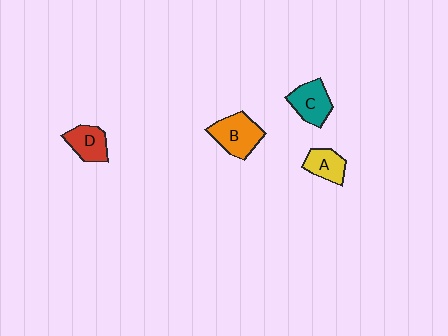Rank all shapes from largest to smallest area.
From largest to smallest: B (orange), C (teal), D (red), A (yellow).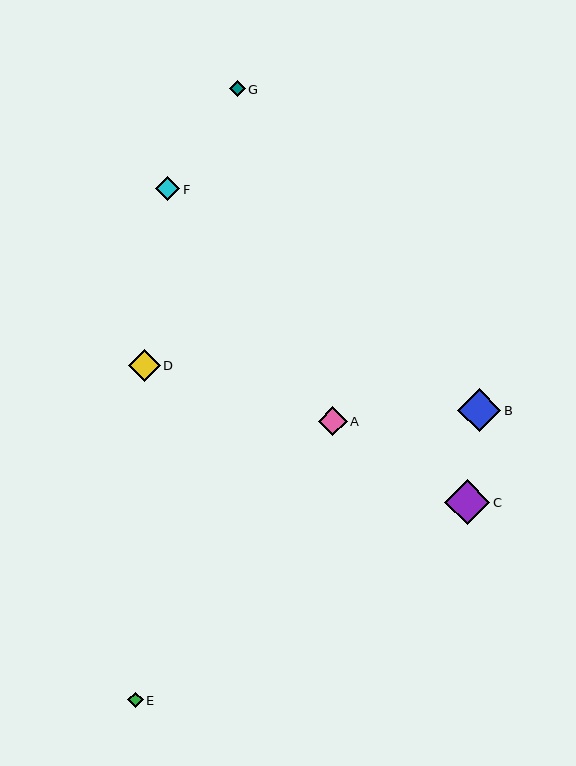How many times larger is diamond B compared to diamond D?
Diamond B is approximately 1.3 times the size of diamond D.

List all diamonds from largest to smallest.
From largest to smallest: C, B, D, A, F, G, E.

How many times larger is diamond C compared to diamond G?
Diamond C is approximately 2.8 times the size of diamond G.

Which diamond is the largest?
Diamond C is the largest with a size of approximately 45 pixels.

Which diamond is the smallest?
Diamond E is the smallest with a size of approximately 15 pixels.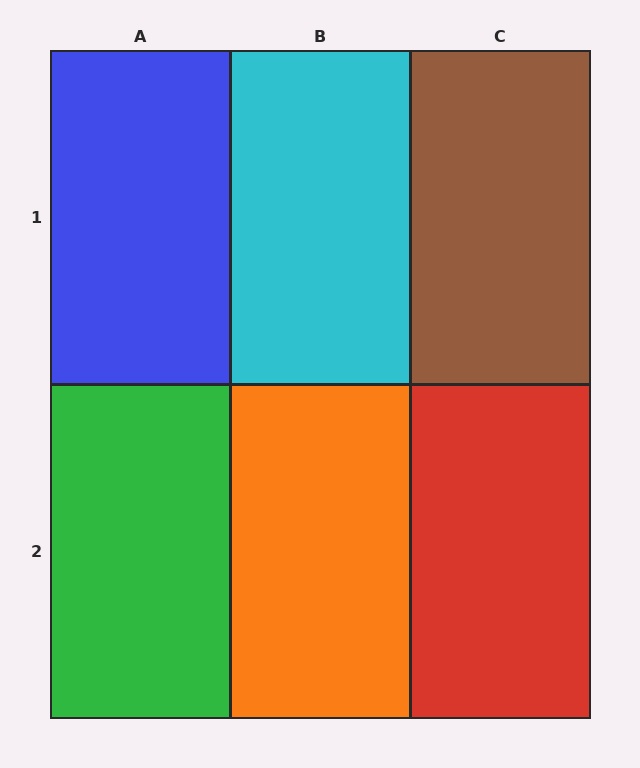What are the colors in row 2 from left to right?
Green, orange, red.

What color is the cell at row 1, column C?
Brown.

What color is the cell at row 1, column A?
Blue.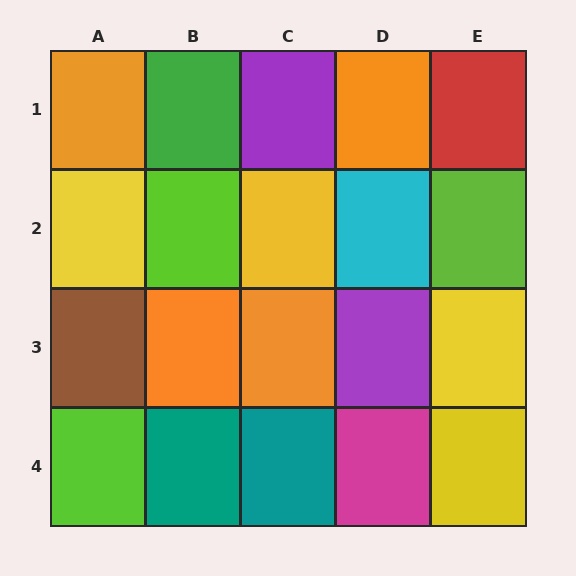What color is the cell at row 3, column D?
Purple.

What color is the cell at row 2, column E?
Lime.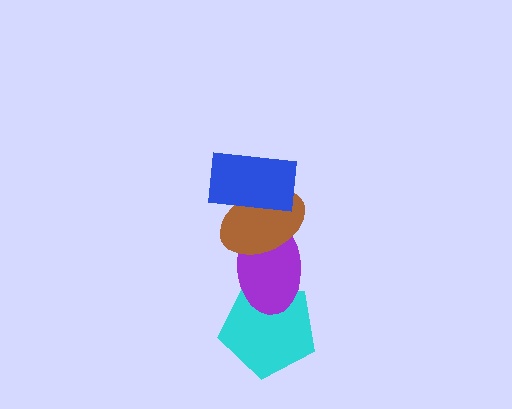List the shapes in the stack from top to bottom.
From top to bottom: the blue rectangle, the brown ellipse, the purple ellipse, the cyan pentagon.